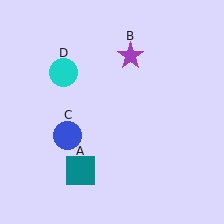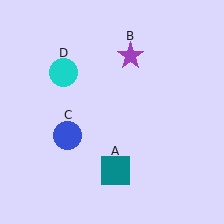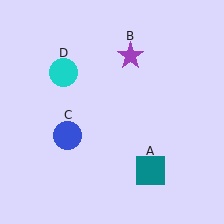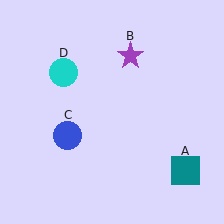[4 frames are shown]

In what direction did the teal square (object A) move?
The teal square (object A) moved right.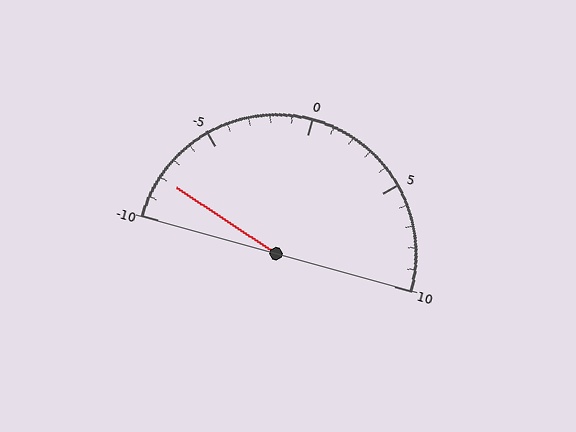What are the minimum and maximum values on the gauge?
The gauge ranges from -10 to 10.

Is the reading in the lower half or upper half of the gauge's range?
The reading is in the lower half of the range (-10 to 10).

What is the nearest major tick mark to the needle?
The nearest major tick mark is -10.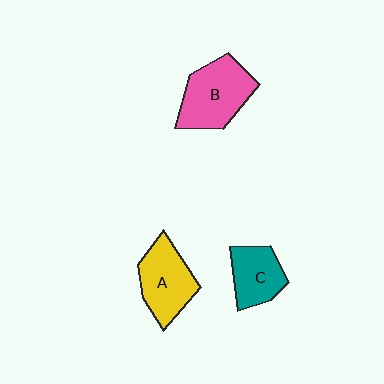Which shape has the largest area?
Shape B (pink).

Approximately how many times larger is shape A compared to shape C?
Approximately 1.3 times.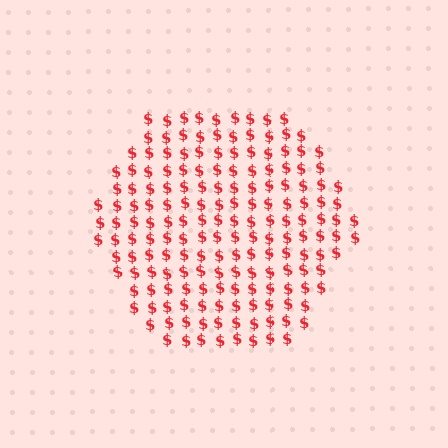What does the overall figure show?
The overall figure shows a hexagon.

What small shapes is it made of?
It is made of small dollar signs.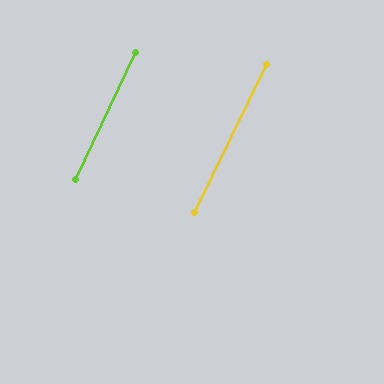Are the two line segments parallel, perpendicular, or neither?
Parallel — their directions differ by only 0.5°.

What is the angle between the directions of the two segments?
Approximately 0 degrees.